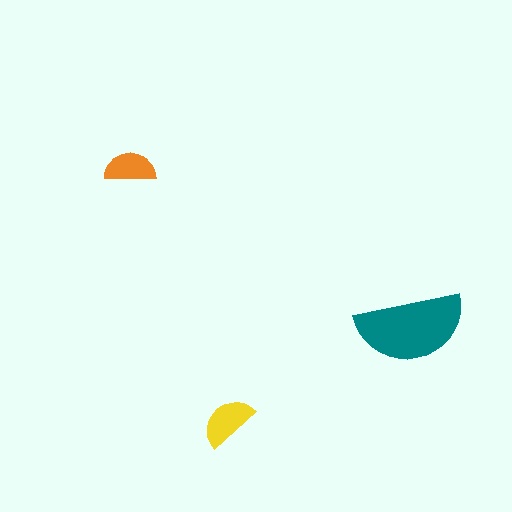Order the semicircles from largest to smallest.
the teal one, the yellow one, the orange one.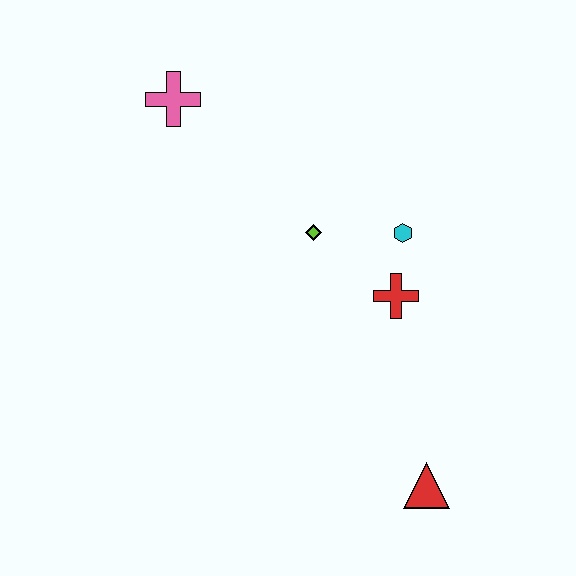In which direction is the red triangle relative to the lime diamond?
The red triangle is below the lime diamond.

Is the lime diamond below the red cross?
No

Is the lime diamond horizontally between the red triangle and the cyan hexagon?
No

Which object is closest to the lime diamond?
The cyan hexagon is closest to the lime diamond.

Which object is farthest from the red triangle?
The pink cross is farthest from the red triangle.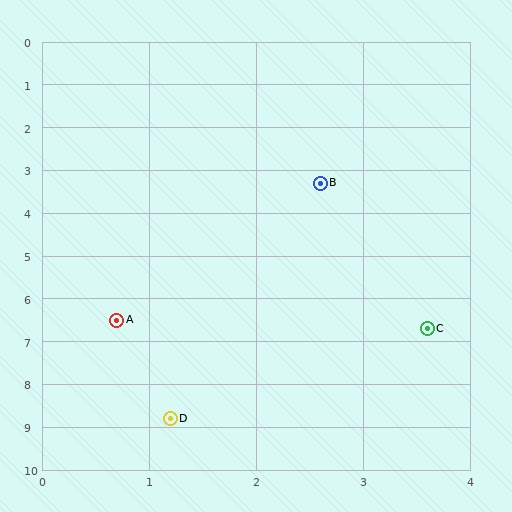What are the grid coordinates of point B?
Point B is at approximately (2.6, 3.3).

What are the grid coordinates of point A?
Point A is at approximately (0.7, 6.5).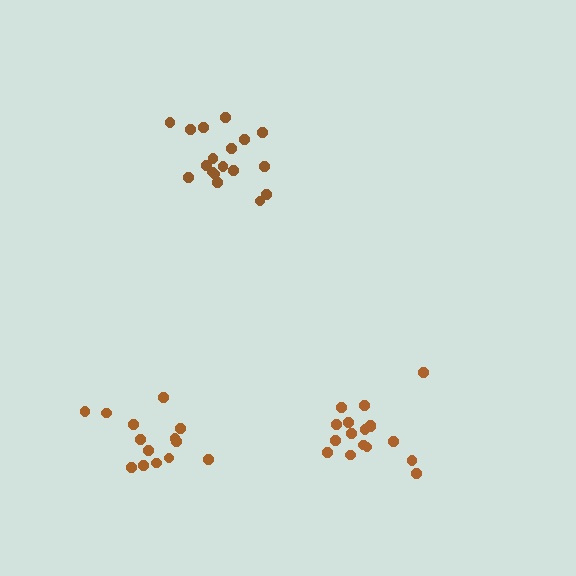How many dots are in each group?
Group 1: 14 dots, Group 2: 17 dots, Group 3: 18 dots (49 total).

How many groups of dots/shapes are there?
There are 3 groups.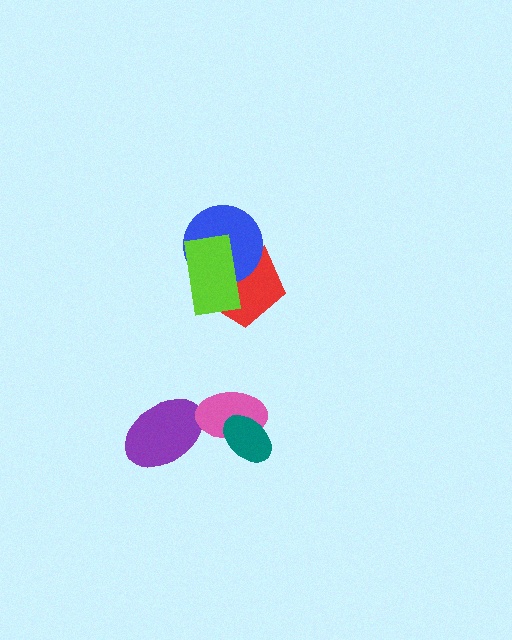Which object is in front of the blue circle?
The lime rectangle is in front of the blue circle.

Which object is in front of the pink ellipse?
The teal ellipse is in front of the pink ellipse.